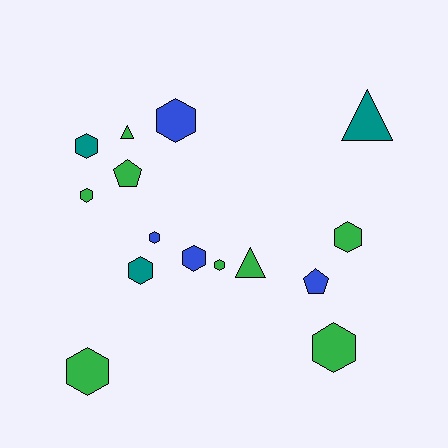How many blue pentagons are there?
There is 1 blue pentagon.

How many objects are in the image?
There are 15 objects.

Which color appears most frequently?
Green, with 8 objects.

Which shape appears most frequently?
Hexagon, with 10 objects.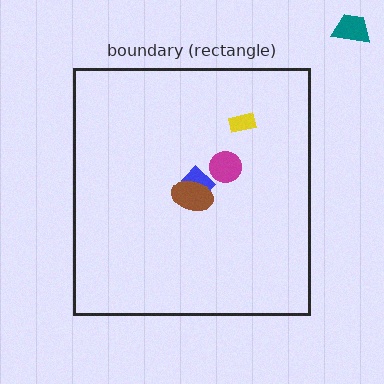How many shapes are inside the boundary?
4 inside, 1 outside.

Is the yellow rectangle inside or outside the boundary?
Inside.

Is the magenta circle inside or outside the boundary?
Inside.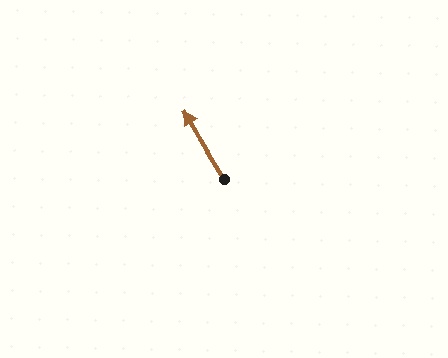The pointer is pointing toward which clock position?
Roughly 11 o'clock.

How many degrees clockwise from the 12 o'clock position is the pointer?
Approximately 329 degrees.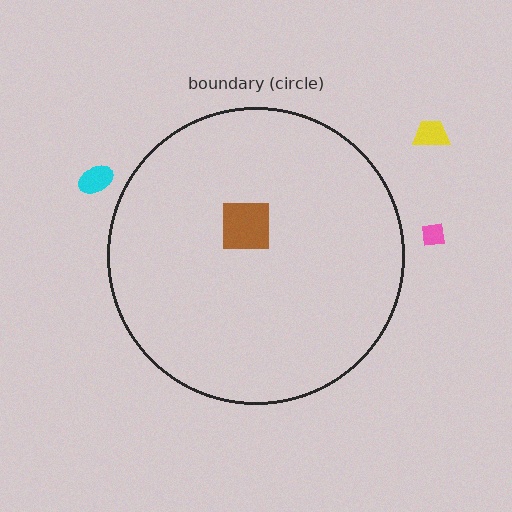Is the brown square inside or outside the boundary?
Inside.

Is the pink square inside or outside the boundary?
Outside.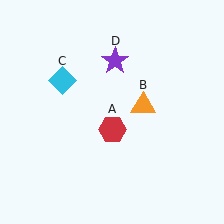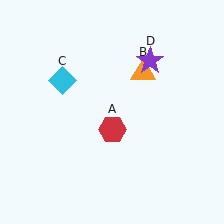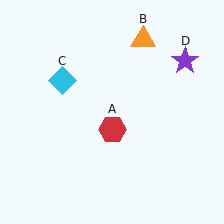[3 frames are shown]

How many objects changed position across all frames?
2 objects changed position: orange triangle (object B), purple star (object D).